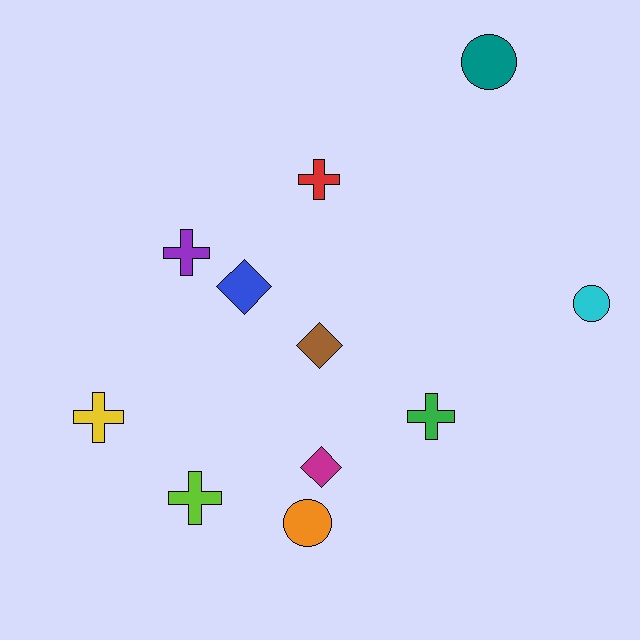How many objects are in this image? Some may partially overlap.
There are 11 objects.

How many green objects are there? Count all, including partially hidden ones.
There is 1 green object.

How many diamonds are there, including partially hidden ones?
There are 3 diamonds.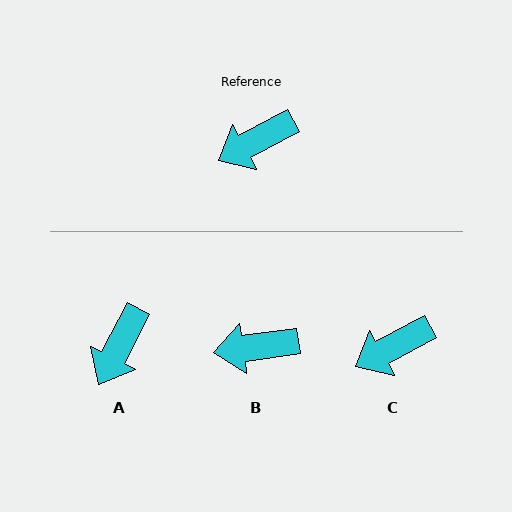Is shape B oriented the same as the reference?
No, it is off by about 21 degrees.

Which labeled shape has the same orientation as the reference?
C.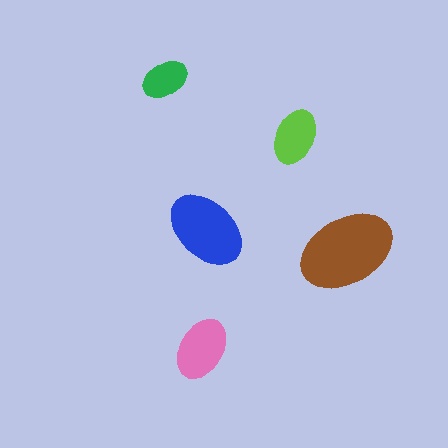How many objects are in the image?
There are 5 objects in the image.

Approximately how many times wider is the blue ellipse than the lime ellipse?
About 1.5 times wider.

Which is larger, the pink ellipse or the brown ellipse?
The brown one.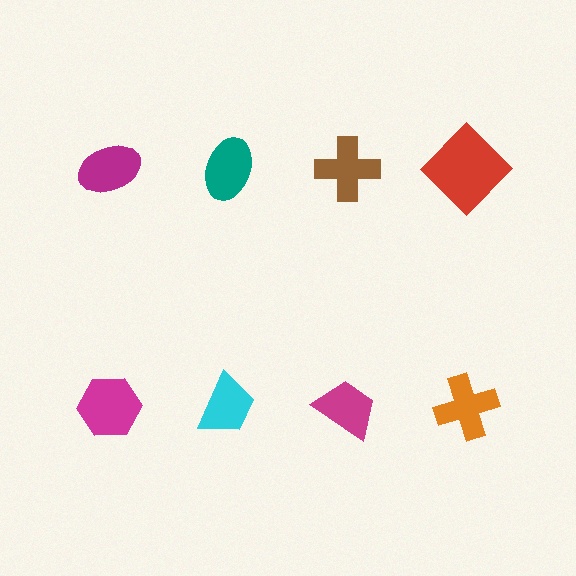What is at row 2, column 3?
A magenta trapezoid.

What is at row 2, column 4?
An orange cross.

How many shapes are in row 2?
4 shapes.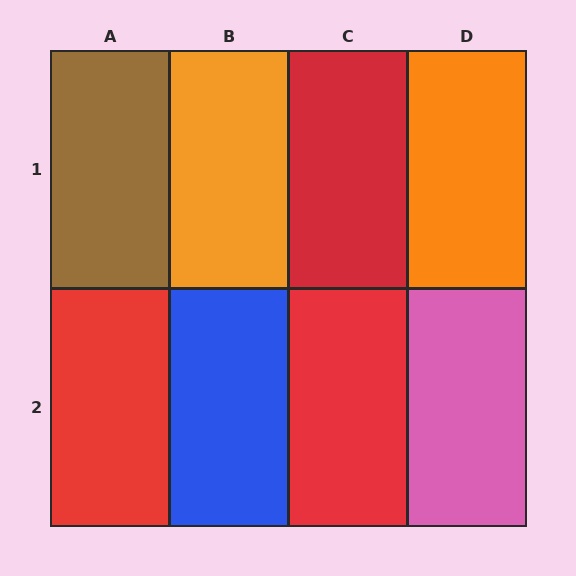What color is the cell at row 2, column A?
Red.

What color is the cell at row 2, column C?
Red.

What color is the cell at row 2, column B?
Blue.